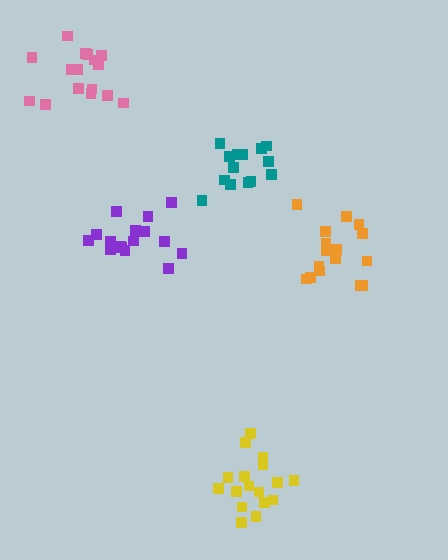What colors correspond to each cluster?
The clusters are colored: teal, pink, orange, yellow, purple.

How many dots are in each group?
Group 1: 14 dots, Group 2: 16 dots, Group 3: 16 dots, Group 4: 18 dots, Group 5: 17 dots (81 total).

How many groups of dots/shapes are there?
There are 5 groups.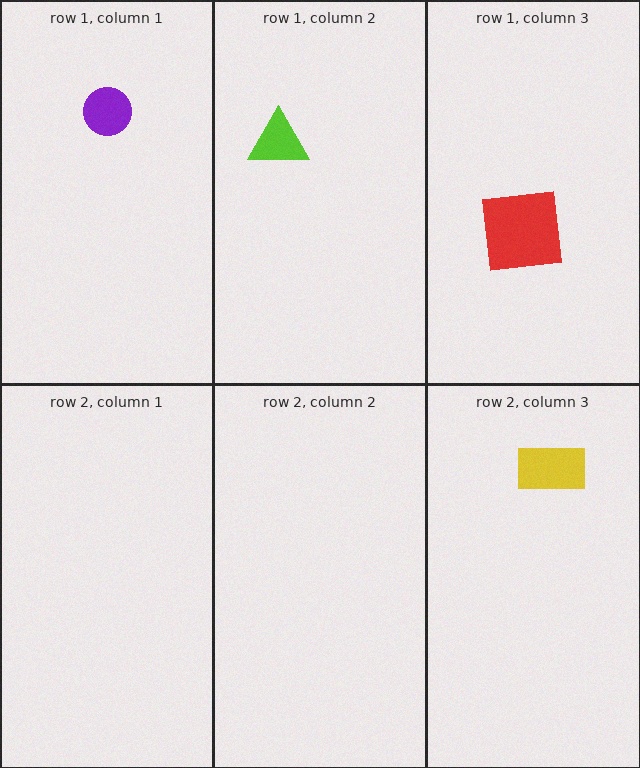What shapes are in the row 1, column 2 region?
The lime triangle.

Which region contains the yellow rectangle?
The row 2, column 3 region.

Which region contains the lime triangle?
The row 1, column 2 region.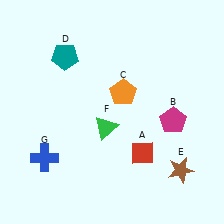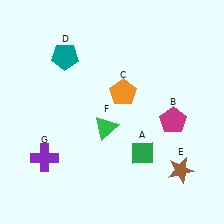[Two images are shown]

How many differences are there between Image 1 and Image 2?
There are 2 differences between the two images.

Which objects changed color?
A changed from red to green. G changed from blue to purple.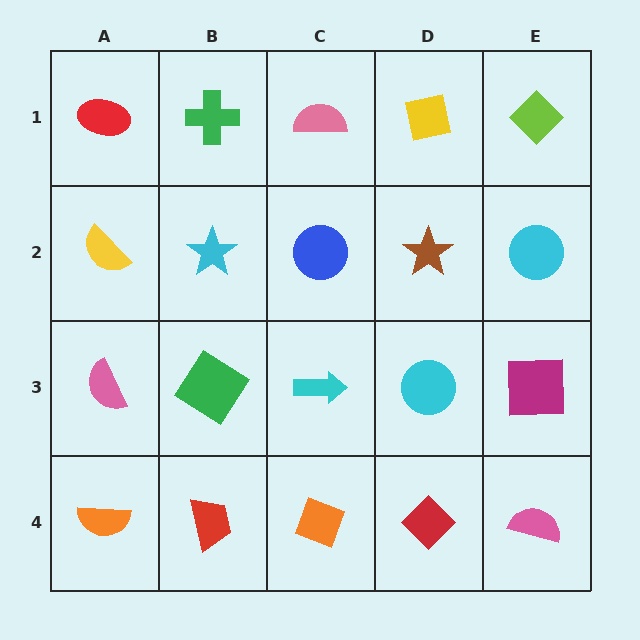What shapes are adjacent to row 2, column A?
A red ellipse (row 1, column A), a pink semicircle (row 3, column A), a cyan star (row 2, column B).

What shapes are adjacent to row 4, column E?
A magenta square (row 3, column E), a red diamond (row 4, column D).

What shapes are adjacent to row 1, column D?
A brown star (row 2, column D), a pink semicircle (row 1, column C), a lime diamond (row 1, column E).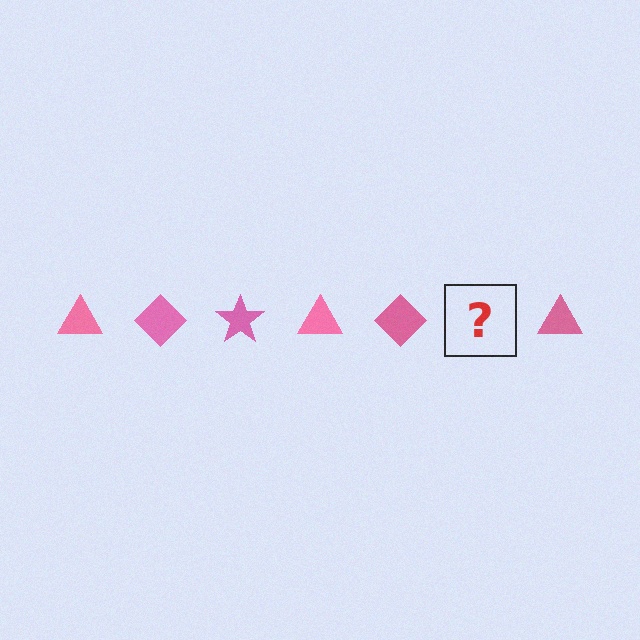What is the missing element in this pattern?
The missing element is a pink star.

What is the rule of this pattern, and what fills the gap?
The rule is that the pattern cycles through triangle, diamond, star shapes in pink. The gap should be filled with a pink star.